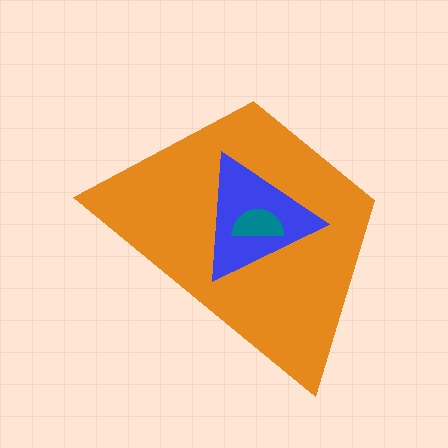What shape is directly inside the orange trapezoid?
The blue triangle.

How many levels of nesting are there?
3.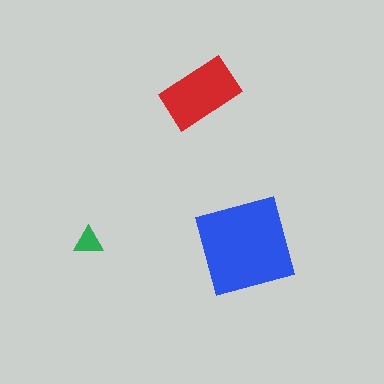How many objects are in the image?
There are 3 objects in the image.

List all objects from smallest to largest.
The green triangle, the red rectangle, the blue diamond.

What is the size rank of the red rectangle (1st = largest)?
2nd.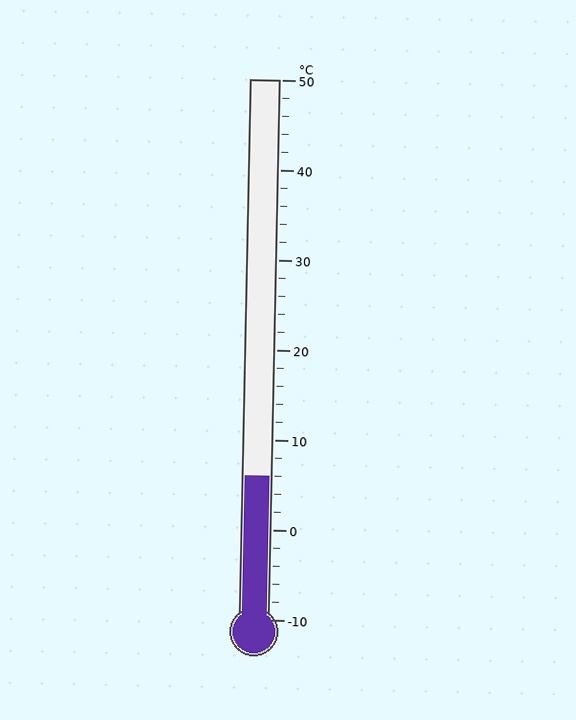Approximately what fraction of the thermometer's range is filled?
The thermometer is filled to approximately 25% of its range.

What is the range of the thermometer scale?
The thermometer scale ranges from -10°C to 50°C.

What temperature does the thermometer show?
The thermometer shows approximately 6°C.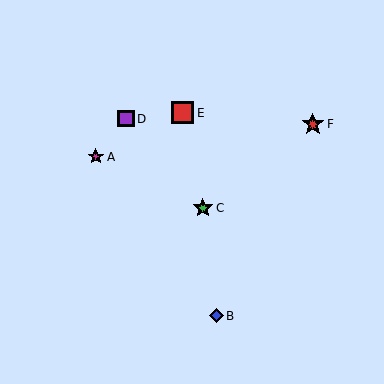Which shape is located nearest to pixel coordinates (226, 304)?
The blue diamond (labeled B) at (216, 316) is nearest to that location.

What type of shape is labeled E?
Shape E is a red square.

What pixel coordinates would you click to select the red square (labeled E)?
Click at (182, 113) to select the red square E.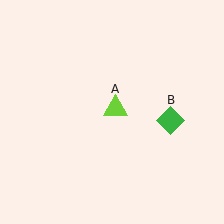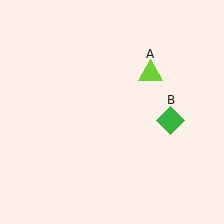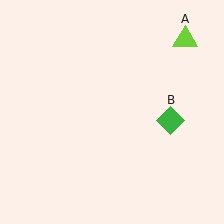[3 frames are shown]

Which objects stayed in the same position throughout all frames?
Green diamond (object B) remained stationary.